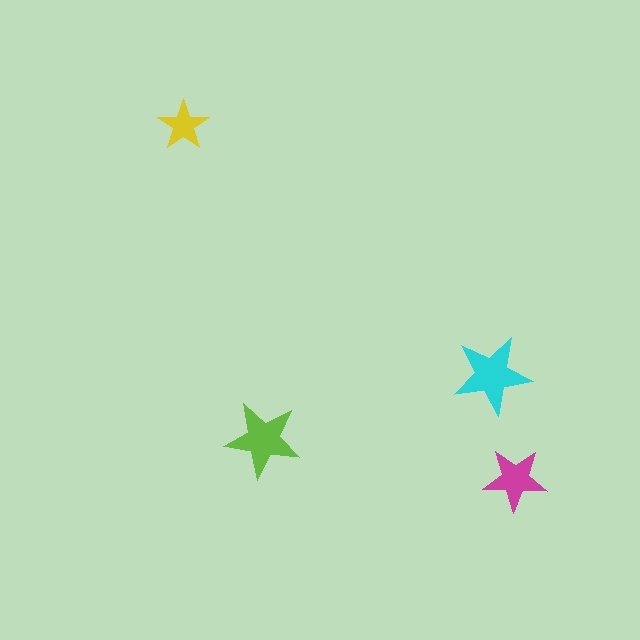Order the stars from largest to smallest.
the cyan one, the lime one, the magenta one, the yellow one.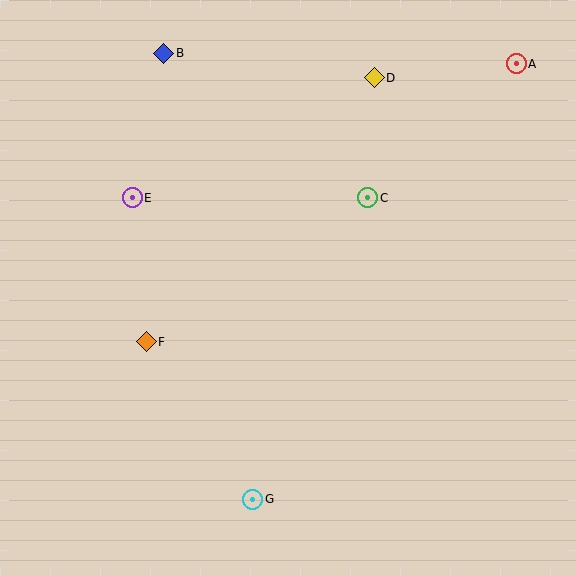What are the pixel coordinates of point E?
Point E is at (132, 198).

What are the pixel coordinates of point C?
Point C is at (368, 198).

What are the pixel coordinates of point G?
Point G is at (253, 499).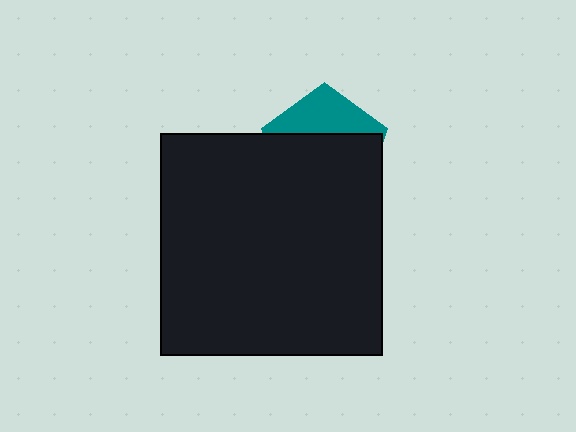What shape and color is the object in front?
The object in front is a black square.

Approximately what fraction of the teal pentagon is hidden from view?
Roughly 66% of the teal pentagon is hidden behind the black square.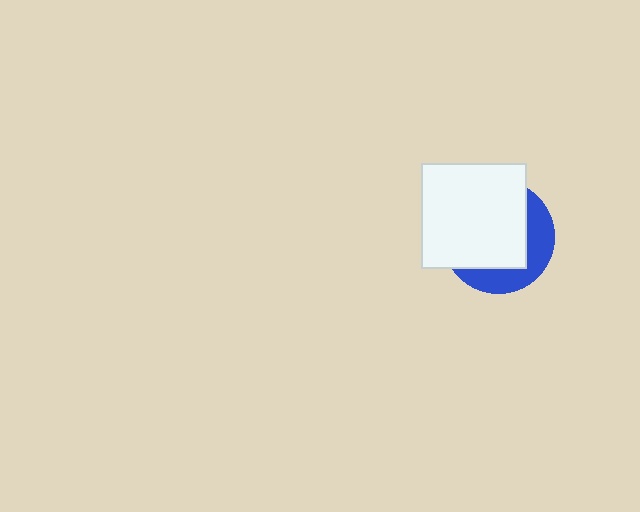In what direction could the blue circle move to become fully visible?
The blue circle could move toward the lower-right. That would shift it out from behind the white square entirely.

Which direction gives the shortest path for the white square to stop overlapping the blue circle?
Moving toward the upper-left gives the shortest separation.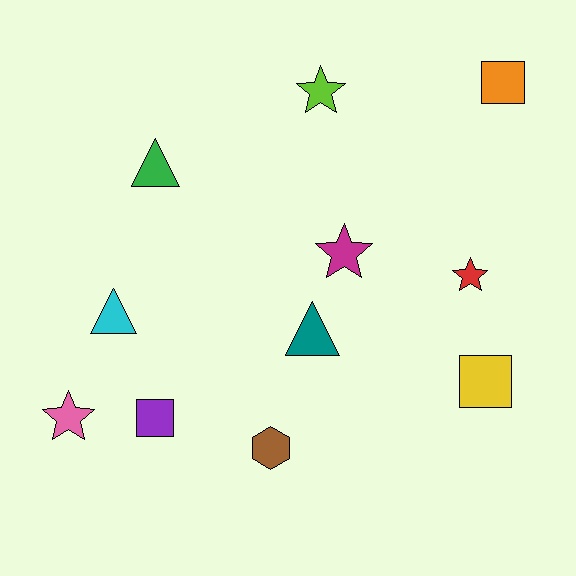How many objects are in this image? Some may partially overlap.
There are 11 objects.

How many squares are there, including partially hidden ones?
There are 3 squares.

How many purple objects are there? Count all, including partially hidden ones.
There is 1 purple object.